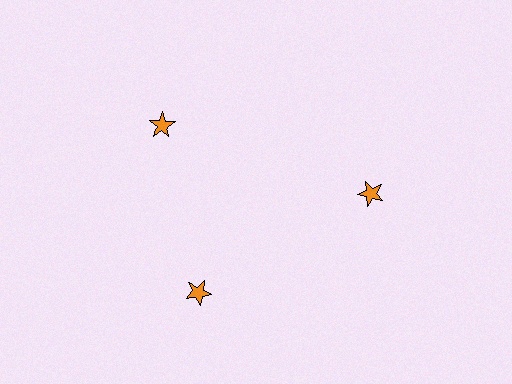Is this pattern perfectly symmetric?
No. The 3 orange stars are arranged in a ring, but one element near the 11 o'clock position is rotated out of alignment along the ring, breaking the 3-fold rotational symmetry.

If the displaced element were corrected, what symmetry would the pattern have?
It would have 3-fold rotational symmetry — the pattern would map onto itself every 120 degrees.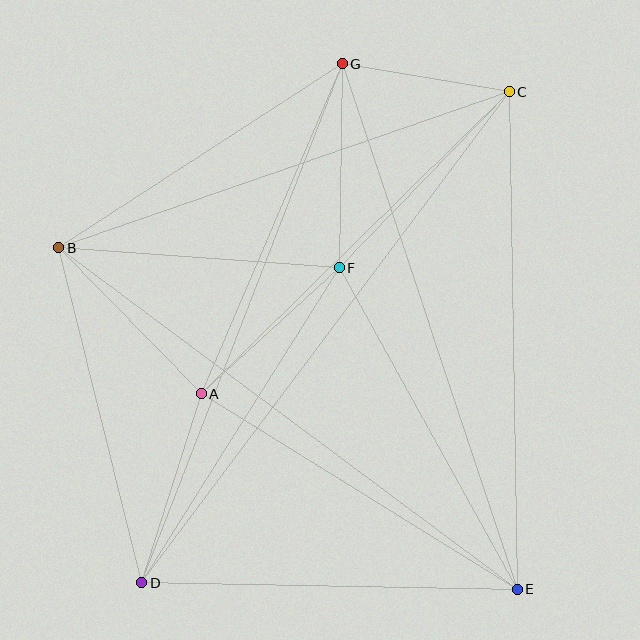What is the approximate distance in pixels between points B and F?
The distance between B and F is approximately 281 pixels.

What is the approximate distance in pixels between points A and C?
The distance between A and C is approximately 431 pixels.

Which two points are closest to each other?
Points C and G are closest to each other.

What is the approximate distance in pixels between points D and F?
The distance between D and F is approximately 372 pixels.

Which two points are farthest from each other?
Points C and D are farthest from each other.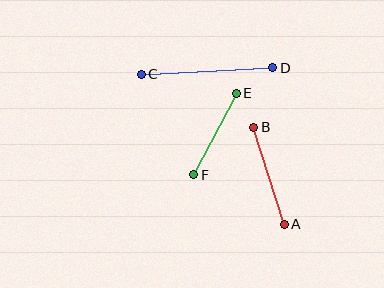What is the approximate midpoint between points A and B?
The midpoint is at approximately (269, 176) pixels.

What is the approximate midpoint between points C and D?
The midpoint is at approximately (207, 71) pixels.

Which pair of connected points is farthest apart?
Points C and D are farthest apart.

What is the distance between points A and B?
The distance is approximately 102 pixels.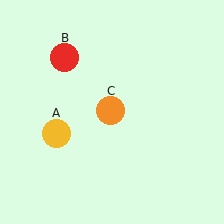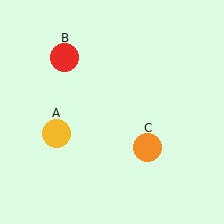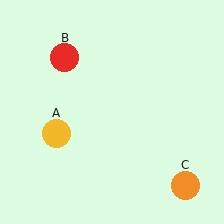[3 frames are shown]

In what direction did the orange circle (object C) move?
The orange circle (object C) moved down and to the right.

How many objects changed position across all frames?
1 object changed position: orange circle (object C).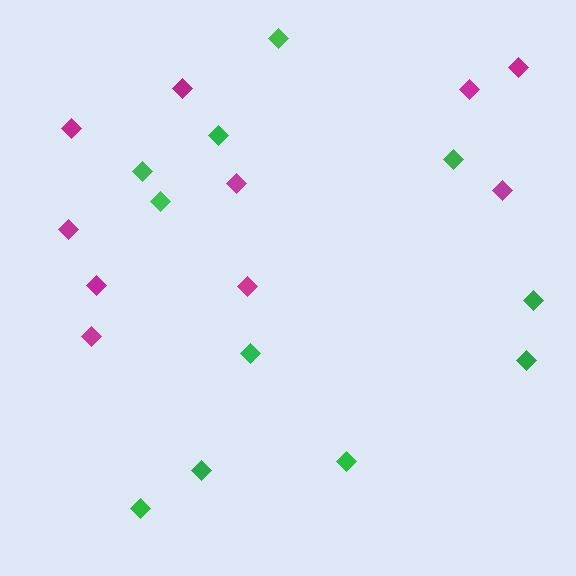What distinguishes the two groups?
There are 2 groups: one group of green diamonds (11) and one group of magenta diamonds (10).